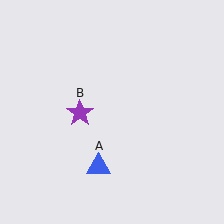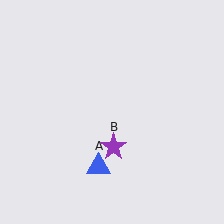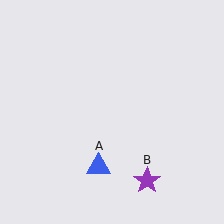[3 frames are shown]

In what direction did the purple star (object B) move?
The purple star (object B) moved down and to the right.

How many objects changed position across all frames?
1 object changed position: purple star (object B).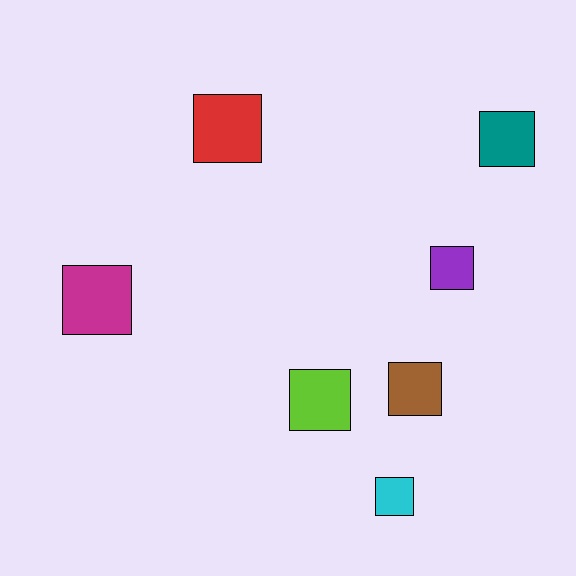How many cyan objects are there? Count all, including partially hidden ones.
There is 1 cyan object.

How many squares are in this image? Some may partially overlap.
There are 7 squares.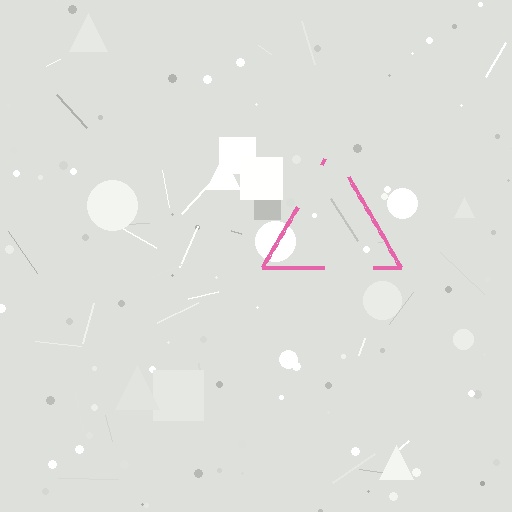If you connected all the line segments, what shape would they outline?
They would outline a triangle.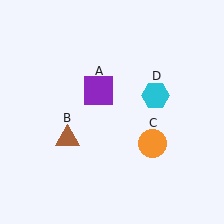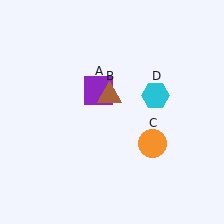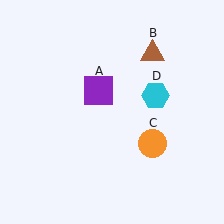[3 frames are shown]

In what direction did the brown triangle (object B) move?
The brown triangle (object B) moved up and to the right.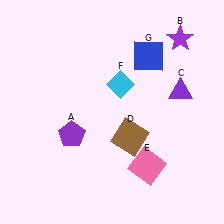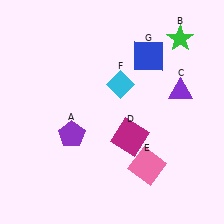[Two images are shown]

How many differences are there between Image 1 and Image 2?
There are 2 differences between the two images.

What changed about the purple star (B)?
In Image 1, B is purple. In Image 2, it changed to green.